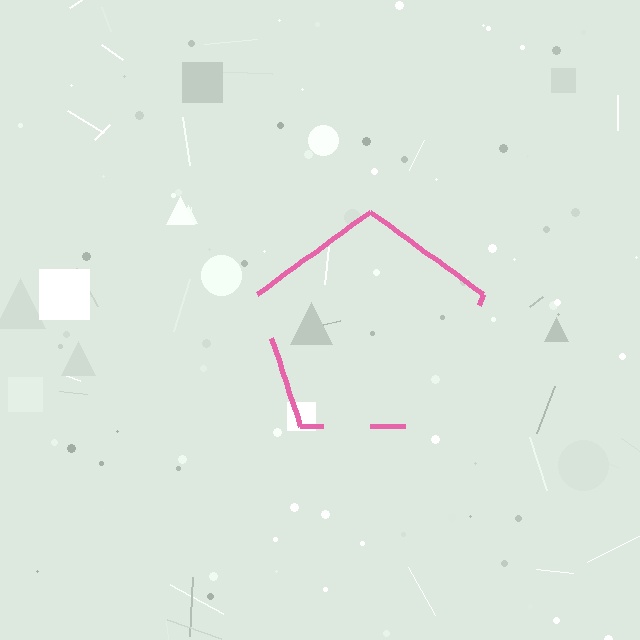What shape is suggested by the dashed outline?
The dashed outline suggests a pentagon.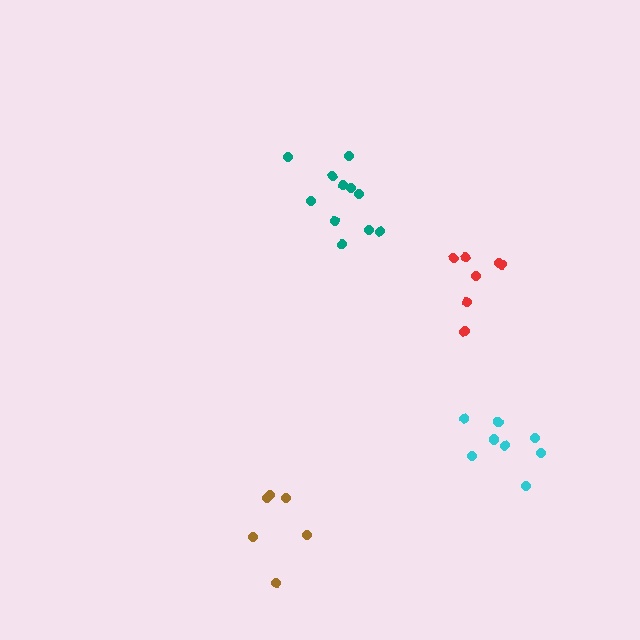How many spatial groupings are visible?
There are 4 spatial groupings.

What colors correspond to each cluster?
The clusters are colored: teal, red, brown, cyan.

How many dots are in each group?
Group 1: 11 dots, Group 2: 7 dots, Group 3: 6 dots, Group 4: 8 dots (32 total).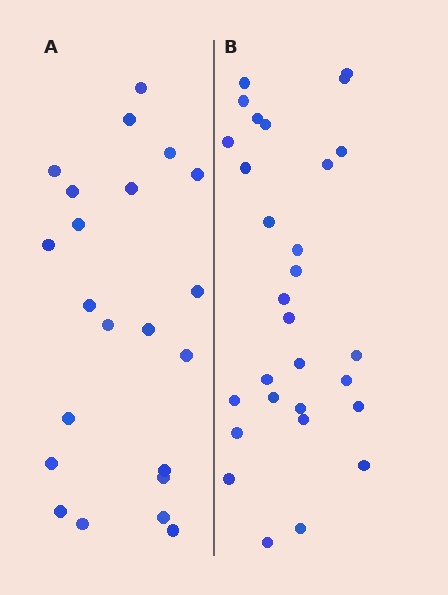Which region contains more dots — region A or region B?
Region B (the right region) has more dots.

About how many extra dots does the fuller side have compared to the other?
Region B has roughly 8 or so more dots than region A.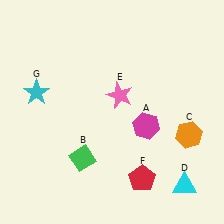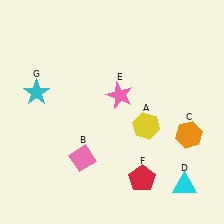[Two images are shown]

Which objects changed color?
A changed from magenta to yellow. B changed from green to pink.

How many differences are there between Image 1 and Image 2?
There are 2 differences between the two images.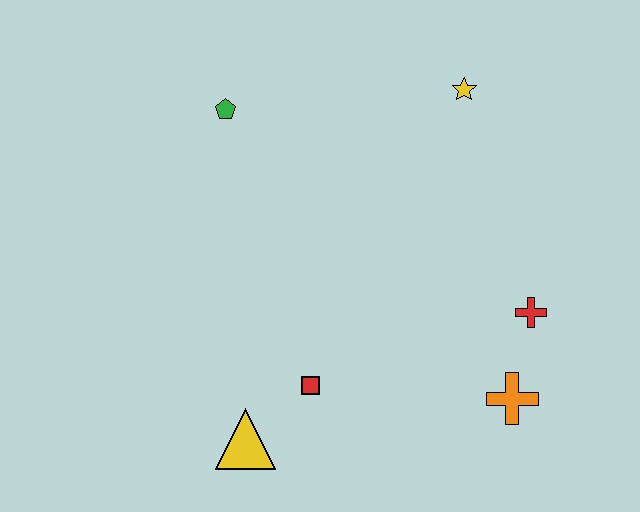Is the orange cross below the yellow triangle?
No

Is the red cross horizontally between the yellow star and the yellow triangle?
No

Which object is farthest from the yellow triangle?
The yellow star is farthest from the yellow triangle.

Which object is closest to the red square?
The yellow triangle is closest to the red square.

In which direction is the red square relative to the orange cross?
The red square is to the left of the orange cross.